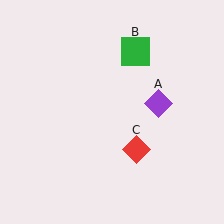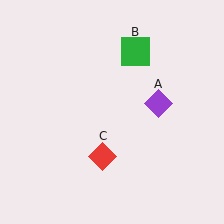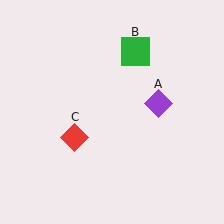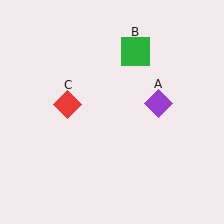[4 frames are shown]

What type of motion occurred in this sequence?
The red diamond (object C) rotated clockwise around the center of the scene.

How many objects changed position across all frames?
1 object changed position: red diamond (object C).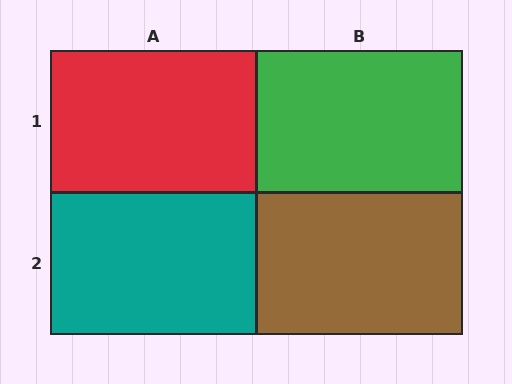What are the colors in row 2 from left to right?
Teal, brown.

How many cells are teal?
1 cell is teal.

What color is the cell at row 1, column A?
Red.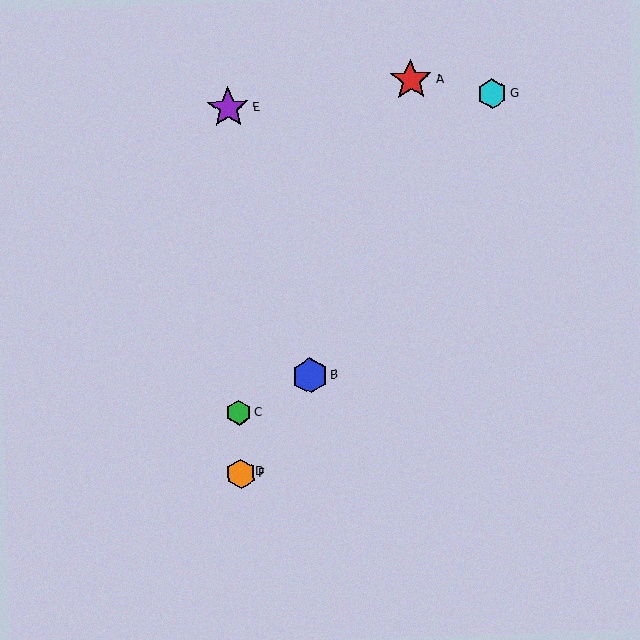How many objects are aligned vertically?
4 objects (C, D, E, F) are aligned vertically.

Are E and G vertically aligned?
No, E is at x≈228 and G is at x≈492.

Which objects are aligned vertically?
Objects C, D, E, F are aligned vertically.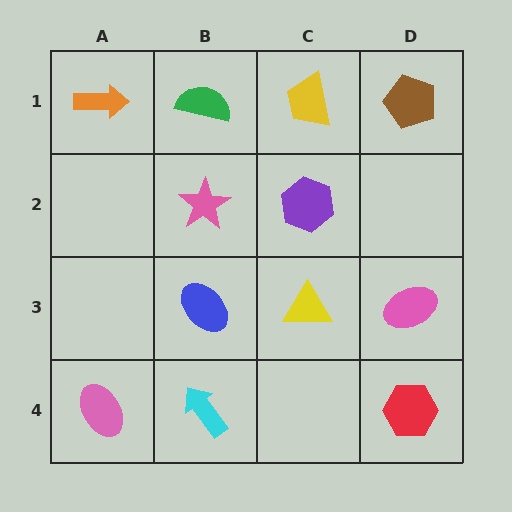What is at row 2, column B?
A pink star.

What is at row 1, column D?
A brown pentagon.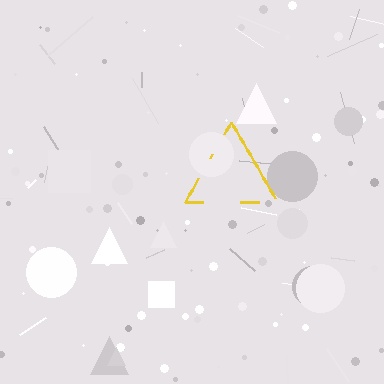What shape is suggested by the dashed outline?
The dashed outline suggests a triangle.